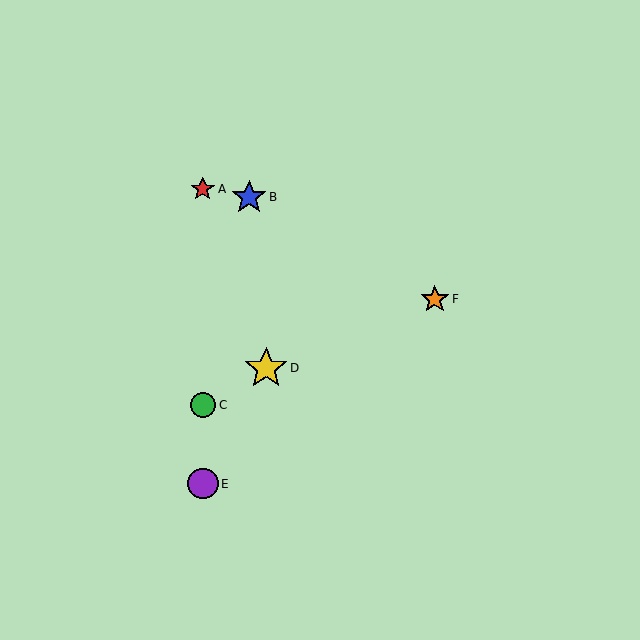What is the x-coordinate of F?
Object F is at x≈435.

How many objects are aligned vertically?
3 objects (A, C, E) are aligned vertically.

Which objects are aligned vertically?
Objects A, C, E are aligned vertically.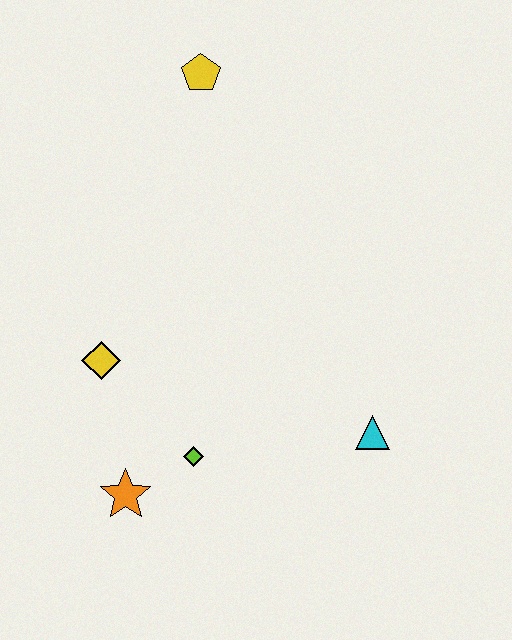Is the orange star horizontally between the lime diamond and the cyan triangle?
No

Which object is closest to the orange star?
The lime diamond is closest to the orange star.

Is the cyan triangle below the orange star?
No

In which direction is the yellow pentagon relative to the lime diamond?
The yellow pentagon is above the lime diamond.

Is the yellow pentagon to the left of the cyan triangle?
Yes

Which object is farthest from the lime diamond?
The yellow pentagon is farthest from the lime diamond.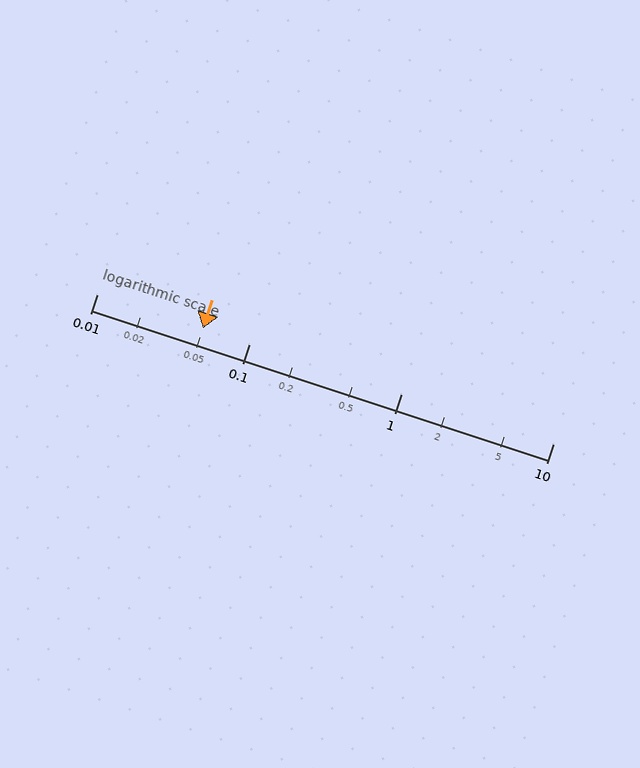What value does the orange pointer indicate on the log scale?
The pointer indicates approximately 0.05.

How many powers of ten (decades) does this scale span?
The scale spans 3 decades, from 0.01 to 10.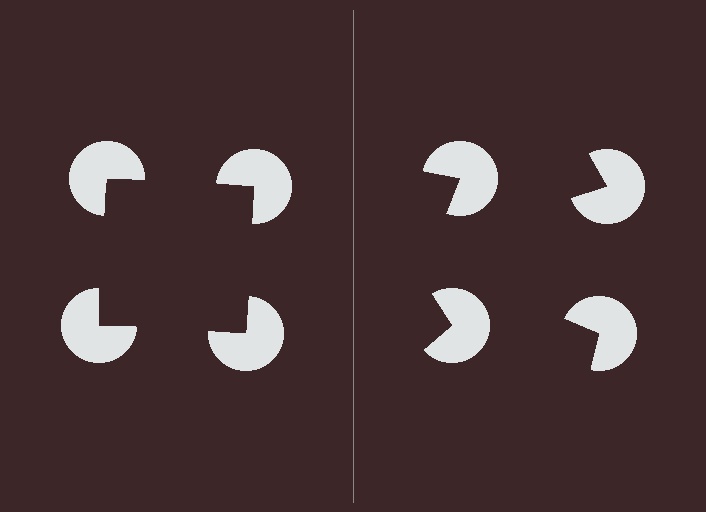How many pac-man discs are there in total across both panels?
8 — 4 on each side.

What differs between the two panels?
The pac-man discs are positioned identically on both sides; only the wedge orientations differ. On the left they align to a square; on the right they are misaligned.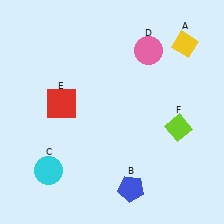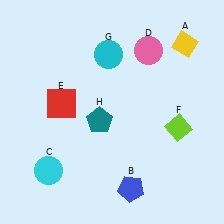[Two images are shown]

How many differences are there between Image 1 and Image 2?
There are 2 differences between the two images.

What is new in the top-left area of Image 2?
A cyan circle (G) was added in the top-left area of Image 2.